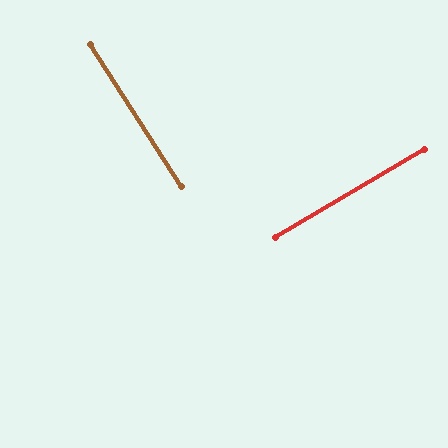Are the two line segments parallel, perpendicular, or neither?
Perpendicular — they meet at approximately 88°.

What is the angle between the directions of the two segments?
Approximately 88 degrees.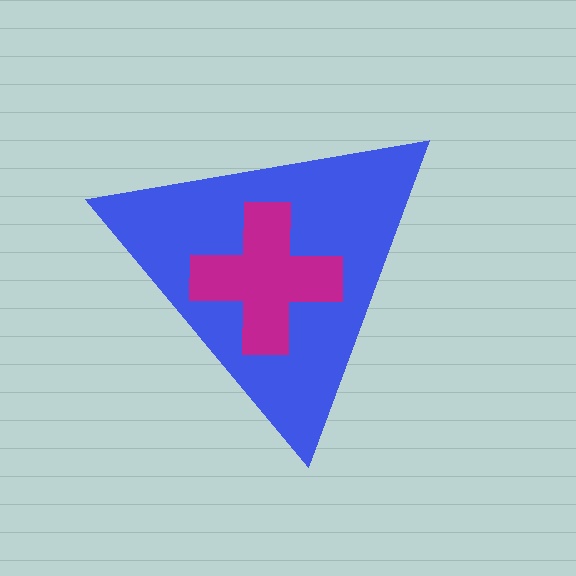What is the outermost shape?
The blue triangle.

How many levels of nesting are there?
2.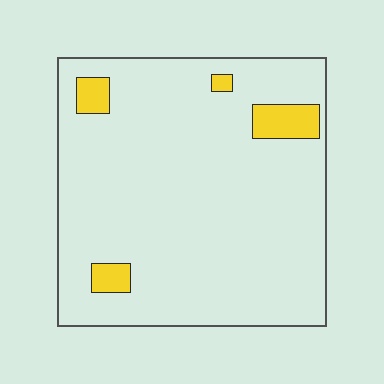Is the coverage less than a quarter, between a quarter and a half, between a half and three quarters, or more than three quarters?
Less than a quarter.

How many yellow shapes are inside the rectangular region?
4.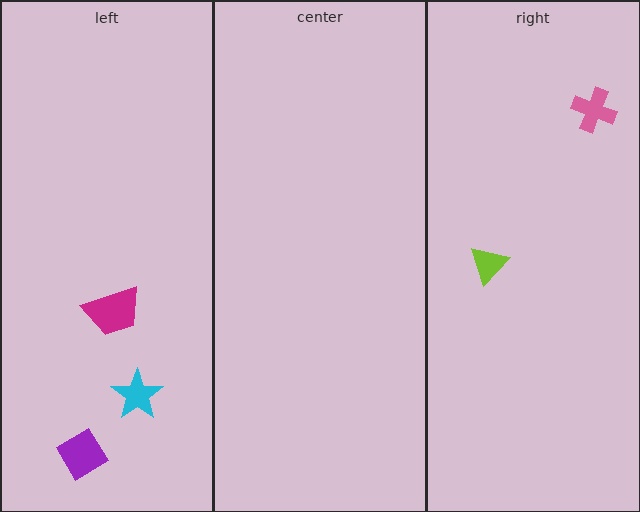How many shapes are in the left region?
3.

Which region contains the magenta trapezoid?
The left region.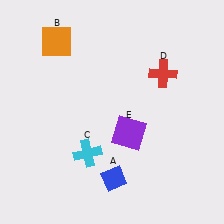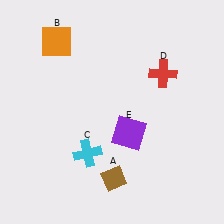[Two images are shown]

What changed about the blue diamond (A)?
In Image 1, A is blue. In Image 2, it changed to brown.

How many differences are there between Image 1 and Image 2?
There is 1 difference between the two images.